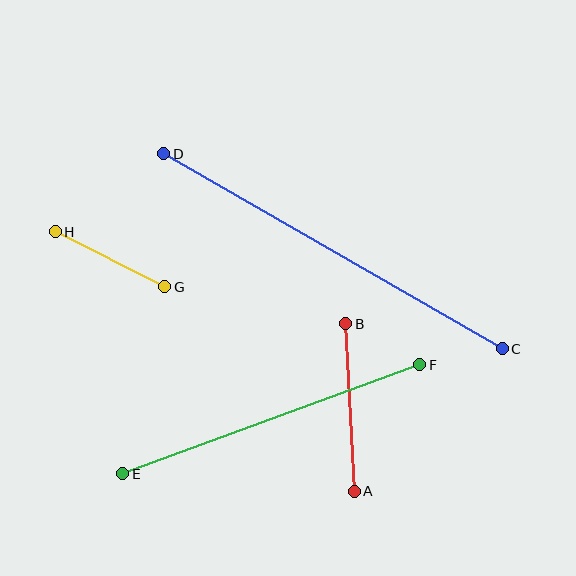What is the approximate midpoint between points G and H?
The midpoint is at approximately (110, 259) pixels.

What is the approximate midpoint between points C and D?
The midpoint is at approximately (333, 251) pixels.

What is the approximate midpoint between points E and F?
The midpoint is at approximately (271, 419) pixels.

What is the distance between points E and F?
The distance is approximately 316 pixels.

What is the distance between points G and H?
The distance is approximately 122 pixels.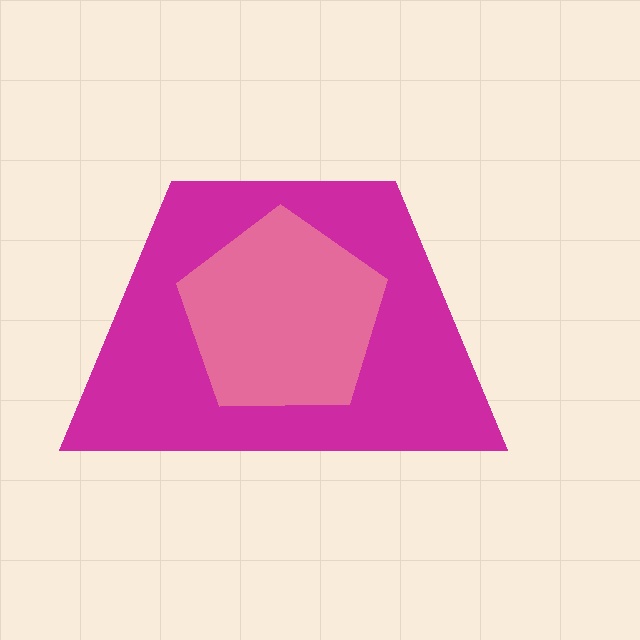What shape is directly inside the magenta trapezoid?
The pink pentagon.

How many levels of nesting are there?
2.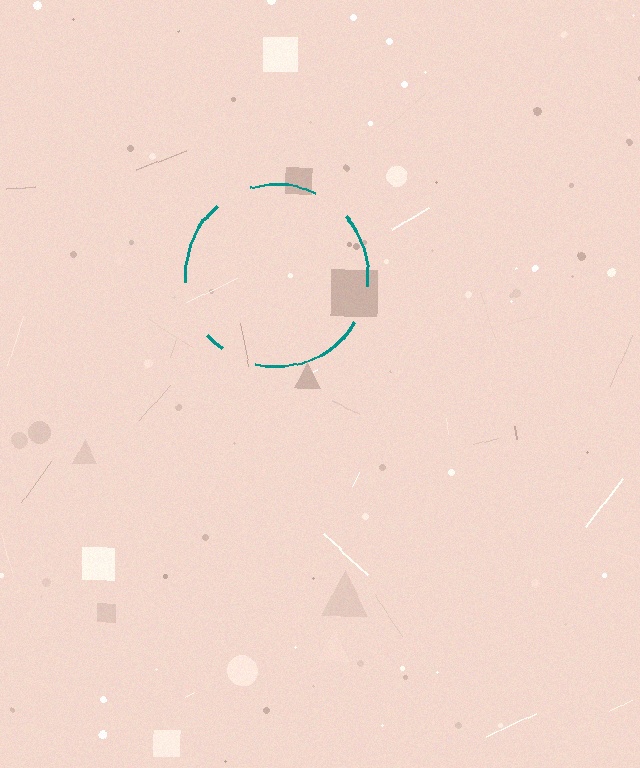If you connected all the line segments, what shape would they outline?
They would outline a circle.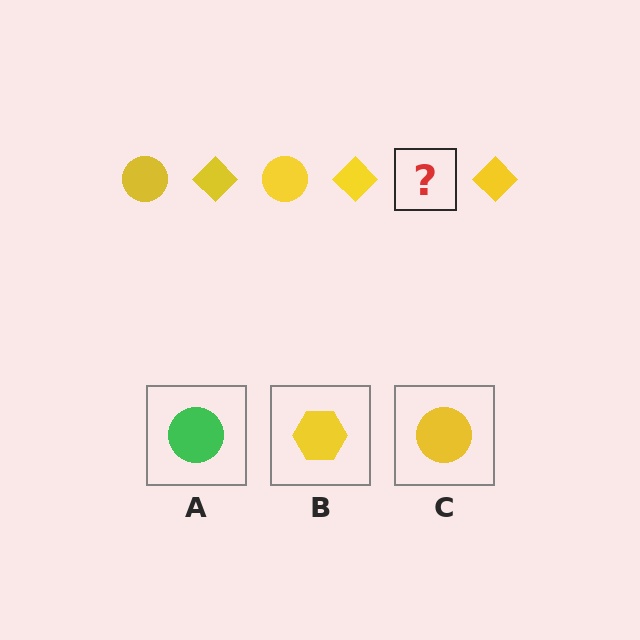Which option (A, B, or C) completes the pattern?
C.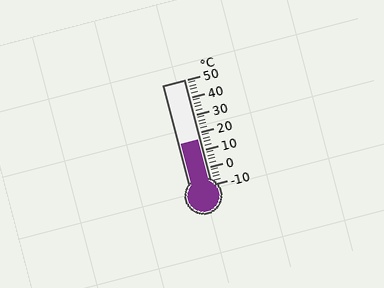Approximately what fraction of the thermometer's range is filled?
The thermometer is filled to approximately 45% of its range.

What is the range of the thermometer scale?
The thermometer scale ranges from -10°C to 50°C.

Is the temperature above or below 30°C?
The temperature is below 30°C.